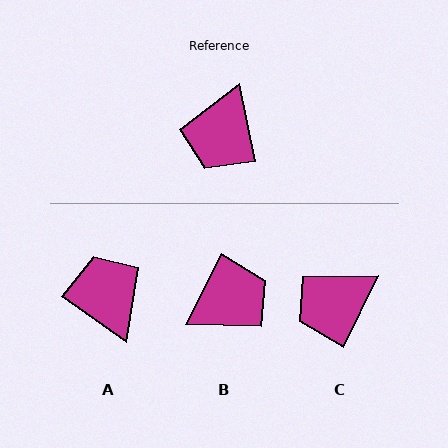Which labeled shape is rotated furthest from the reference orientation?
B, about 141 degrees away.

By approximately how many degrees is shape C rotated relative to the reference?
Approximately 37 degrees clockwise.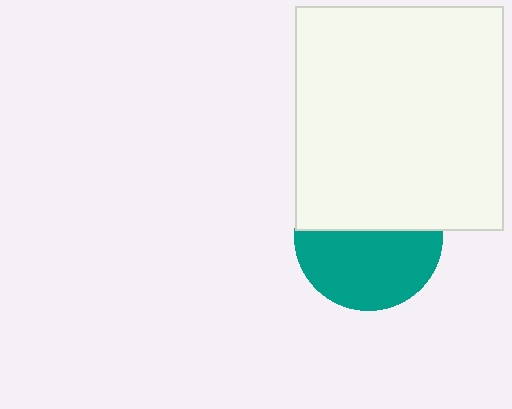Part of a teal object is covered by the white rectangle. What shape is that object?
It is a circle.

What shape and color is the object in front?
The object in front is a white rectangle.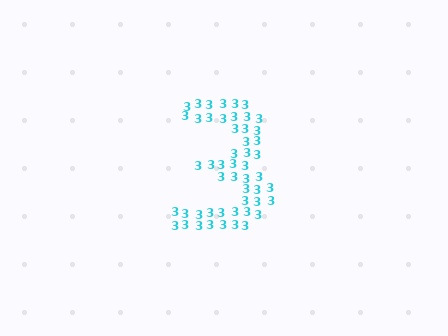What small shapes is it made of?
It is made of small digit 3's.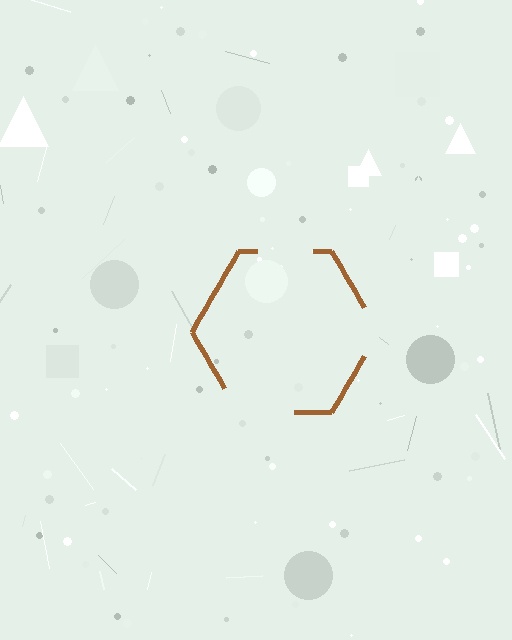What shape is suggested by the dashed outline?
The dashed outline suggests a hexagon.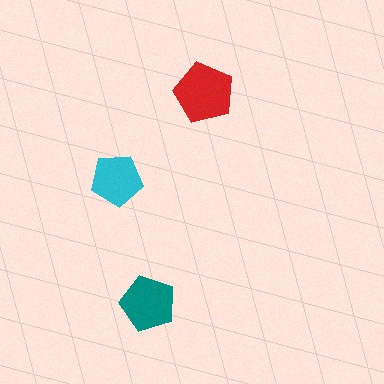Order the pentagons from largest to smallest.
the red one, the teal one, the cyan one.